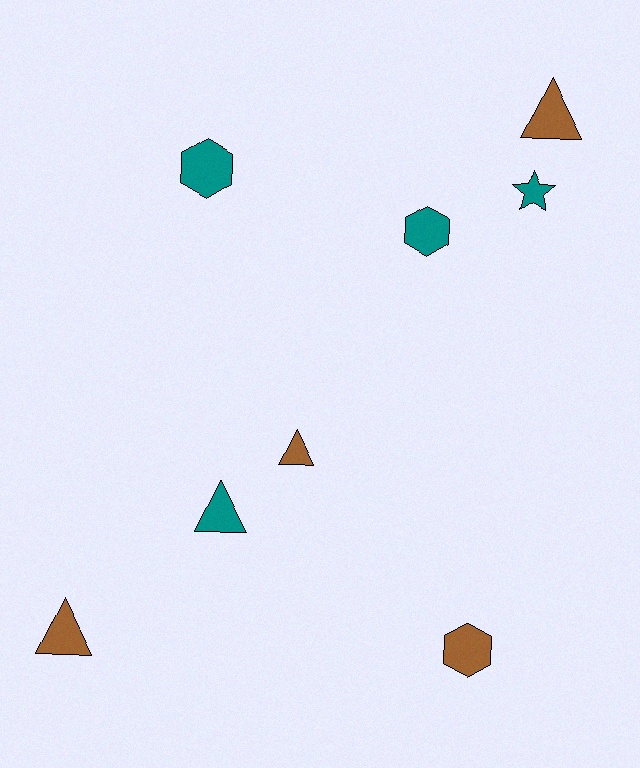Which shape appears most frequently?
Triangle, with 4 objects.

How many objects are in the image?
There are 8 objects.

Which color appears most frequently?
Brown, with 4 objects.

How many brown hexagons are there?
There is 1 brown hexagon.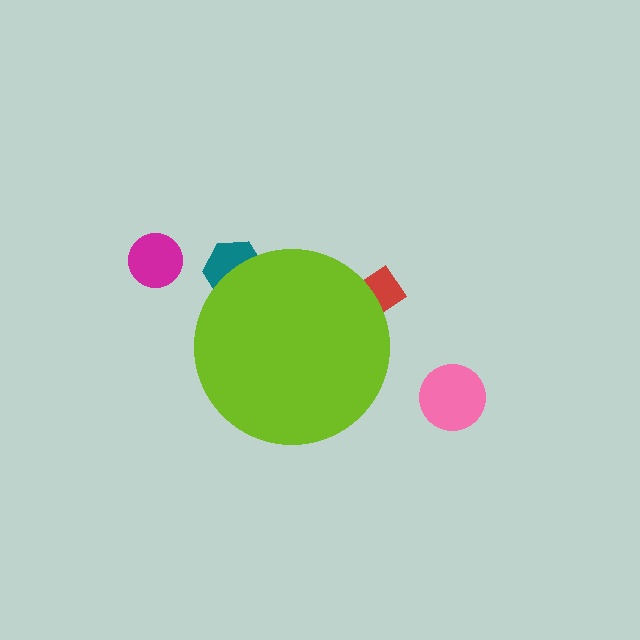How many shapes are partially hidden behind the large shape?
2 shapes are partially hidden.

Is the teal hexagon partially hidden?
Yes, the teal hexagon is partially hidden behind the lime circle.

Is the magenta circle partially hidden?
No, the magenta circle is fully visible.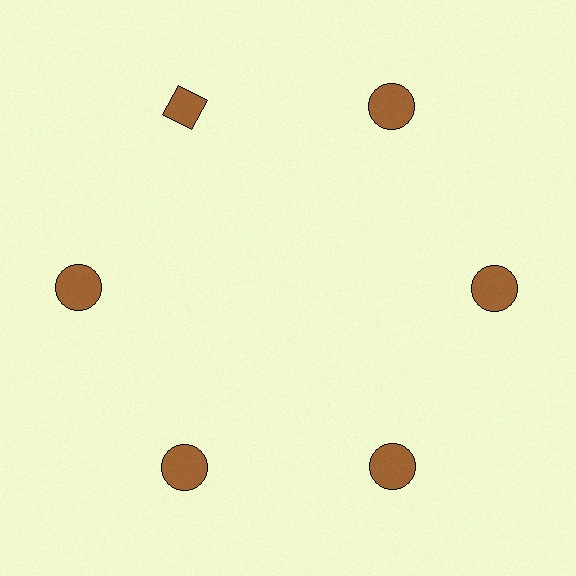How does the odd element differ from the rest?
It has a different shape: diamond instead of circle.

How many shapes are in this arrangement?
There are 6 shapes arranged in a ring pattern.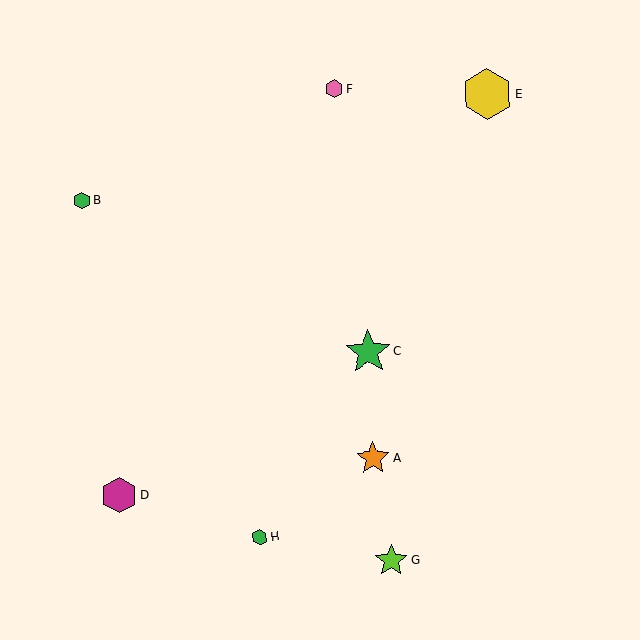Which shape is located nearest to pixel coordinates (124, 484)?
The magenta hexagon (labeled D) at (119, 496) is nearest to that location.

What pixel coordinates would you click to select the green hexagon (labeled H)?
Click at (260, 537) to select the green hexagon H.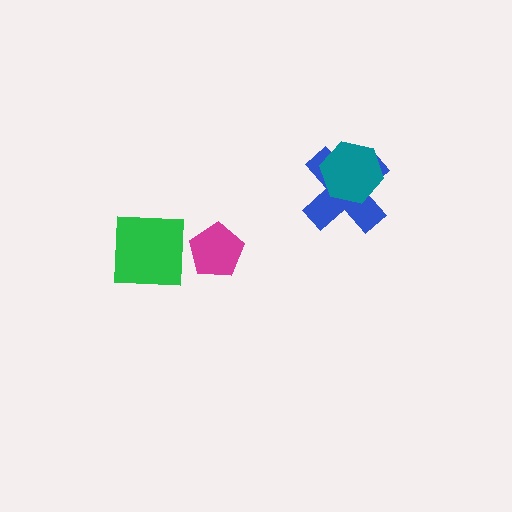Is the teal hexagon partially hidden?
No, no other shape covers it.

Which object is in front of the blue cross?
The teal hexagon is in front of the blue cross.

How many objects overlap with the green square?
1 object overlaps with the green square.